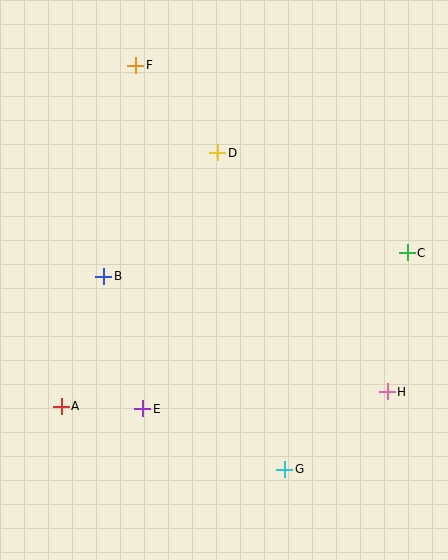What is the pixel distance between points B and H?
The distance between B and H is 306 pixels.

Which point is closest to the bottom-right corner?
Point H is closest to the bottom-right corner.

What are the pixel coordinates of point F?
Point F is at (136, 65).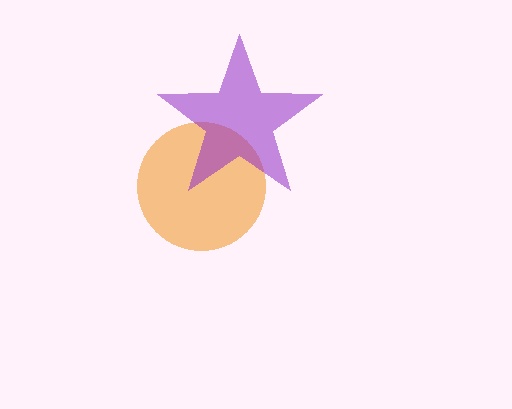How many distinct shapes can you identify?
There are 2 distinct shapes: an orange circle, a purple star.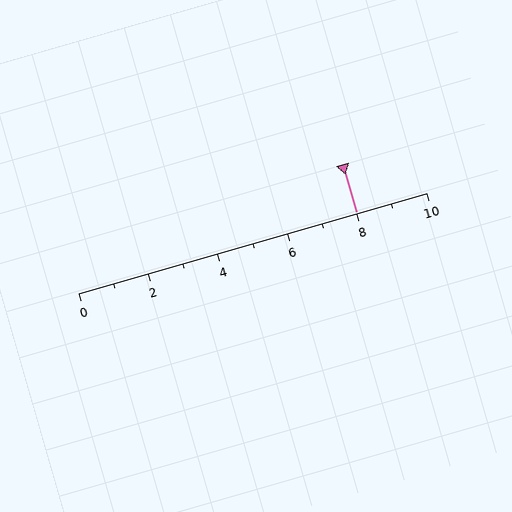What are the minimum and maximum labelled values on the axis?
The axis runs from 0 to 10.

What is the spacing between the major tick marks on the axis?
The major ticks are spaced 2 apart.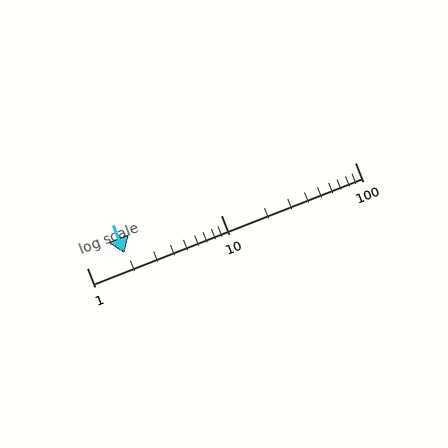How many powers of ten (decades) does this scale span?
The scale spans 2 decades, from 1 to 100.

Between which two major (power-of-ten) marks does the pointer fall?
The pointer is between 1 and 10.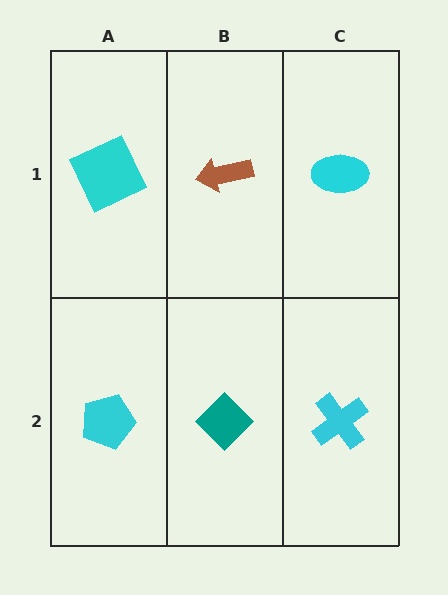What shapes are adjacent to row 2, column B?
A brown arrow (row 1, column B), a cyan pentagon (row 2, column A), a cyan cross (row 2, column C).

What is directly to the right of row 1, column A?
A brown arrow.